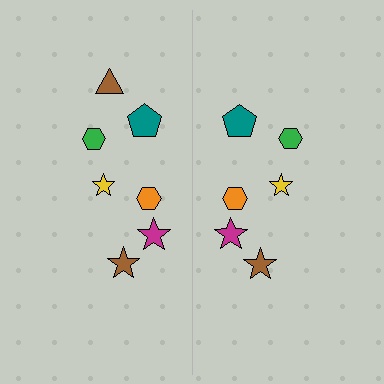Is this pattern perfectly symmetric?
No, the pattern is not perfectly symmetric. A brown triangle is missing from the right side.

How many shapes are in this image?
There are 13 shapes in this image.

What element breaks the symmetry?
A brown triangle is missing from the right side.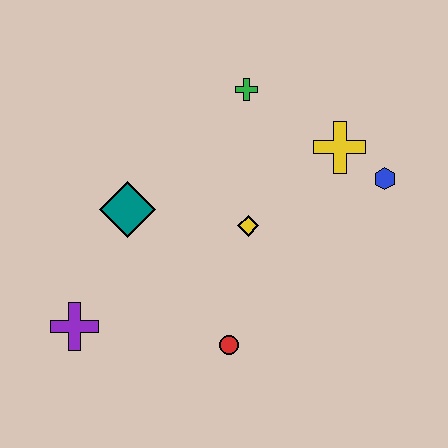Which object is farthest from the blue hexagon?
The purple cross is farthest from the blue hexagon.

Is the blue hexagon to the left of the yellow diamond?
No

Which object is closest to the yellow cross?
The blue hexagon is closest to the yellow cross.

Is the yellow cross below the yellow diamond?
No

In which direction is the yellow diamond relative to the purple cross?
The yellow diamond is to the right of the purple cross.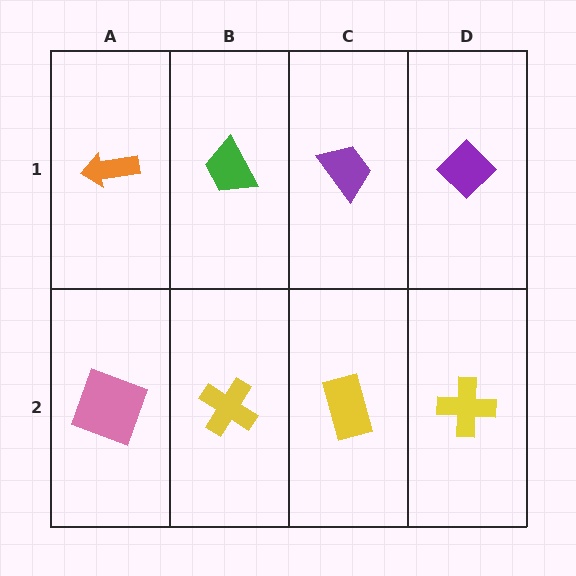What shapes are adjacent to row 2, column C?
A purple trapezoid (row 1, column C), a yellow cross (row 2, column B), a yellow cross (row 2, column D).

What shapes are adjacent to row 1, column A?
A pink square (row 2, column A), a green trapezoid (row 1, column B).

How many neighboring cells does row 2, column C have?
3.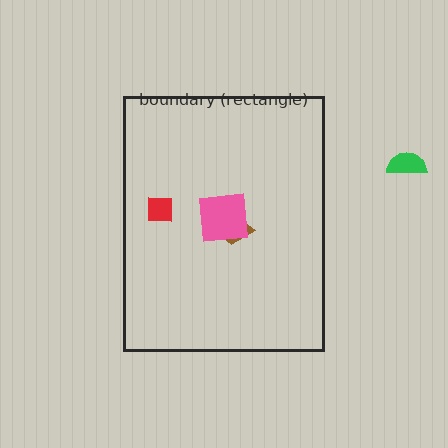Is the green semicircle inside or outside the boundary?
Outside.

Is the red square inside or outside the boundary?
Inside.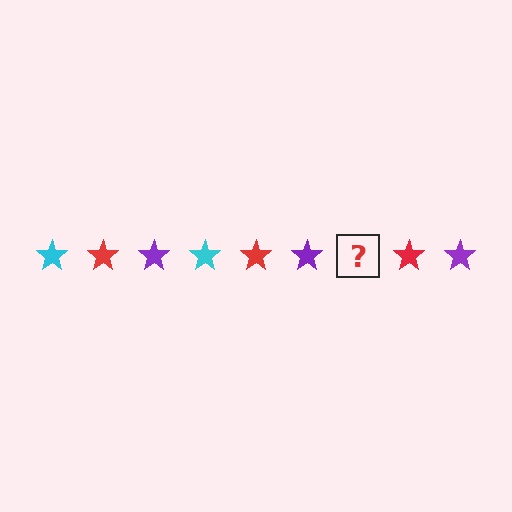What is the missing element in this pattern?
The missing element is a cyan star.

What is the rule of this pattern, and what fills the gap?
The rule is that the pattern cycles through cyan, red, purple stars. The gap should be filled with a cyan star.